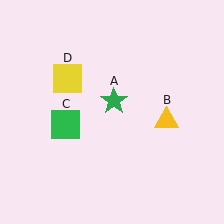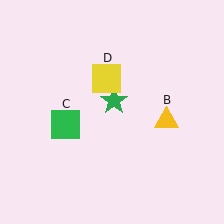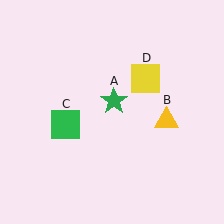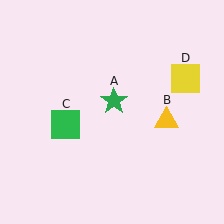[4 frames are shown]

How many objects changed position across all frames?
1 object changed position: yellow square (object D).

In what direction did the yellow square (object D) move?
The yellow square (object D) moved right.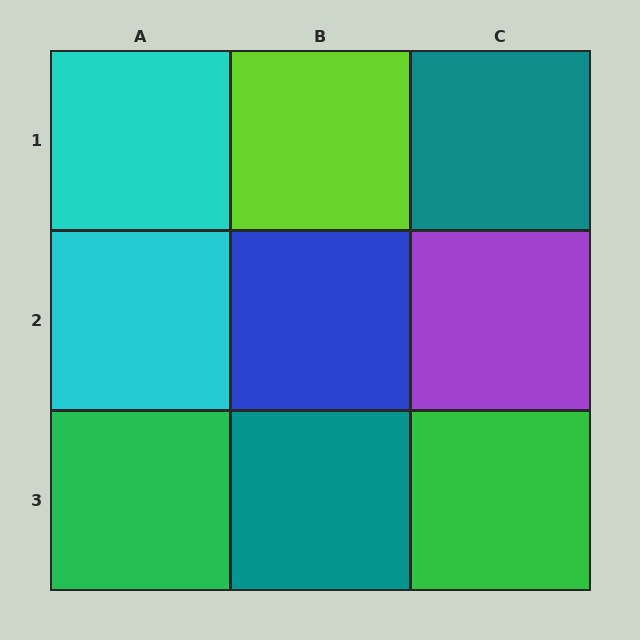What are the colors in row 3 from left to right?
Green, teal, green.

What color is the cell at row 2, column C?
Purple.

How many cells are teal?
2 cells are teal.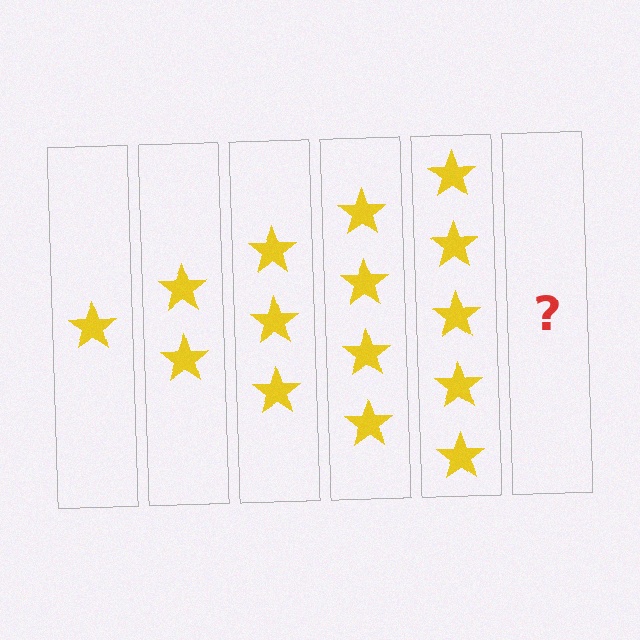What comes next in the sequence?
The next element should be 6 stars.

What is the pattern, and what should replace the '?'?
The pattern is that each step adds one more star. The '?' should be 6 stars.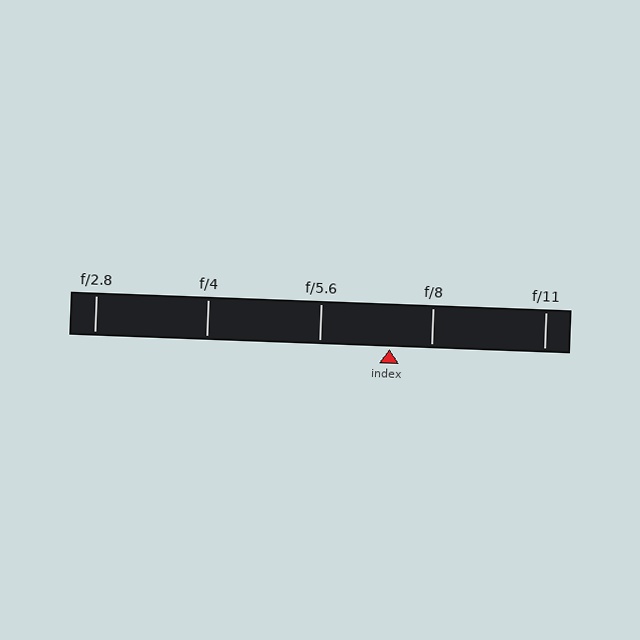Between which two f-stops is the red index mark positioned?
The index mark is between f/5.6 and f/8.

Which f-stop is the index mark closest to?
The index mark is closest to f/8.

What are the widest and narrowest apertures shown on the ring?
The widest aperture shown is f/2.8 and the narrowest is f/11.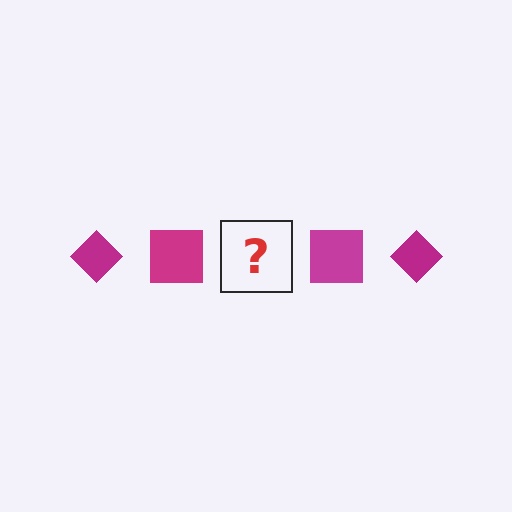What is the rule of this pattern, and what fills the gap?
The rule is that the pattern cycles through diamond, square shapes in magenta. The gap should be filled with a magenta diamond.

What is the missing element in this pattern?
The missing element is a magenta diamond.